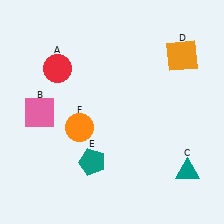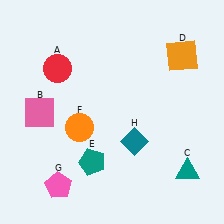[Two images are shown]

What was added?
A pink pentagon (G), a teal diamond (H) were added in Image 2.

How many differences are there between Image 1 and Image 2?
There are 2 differences between the two images.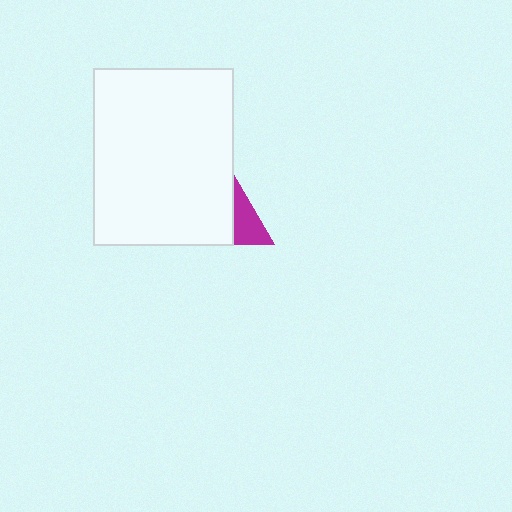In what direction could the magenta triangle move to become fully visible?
The magenta triangle could move right. That would shift it out from behind the white rectangle entirely.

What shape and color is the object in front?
The object in front is a white rectangle.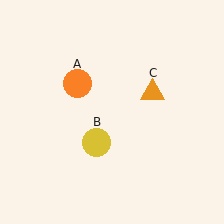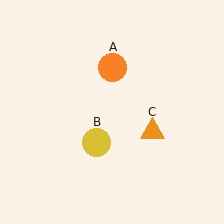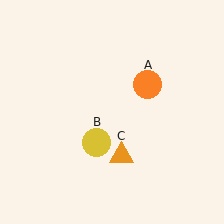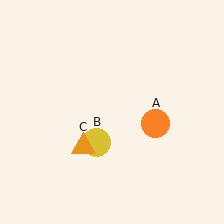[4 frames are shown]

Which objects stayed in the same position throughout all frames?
Yellow circle (object B) remained stationary.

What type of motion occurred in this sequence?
The orange circle (object A), orange triangle (object C) rotated clockwise around the center of the scene.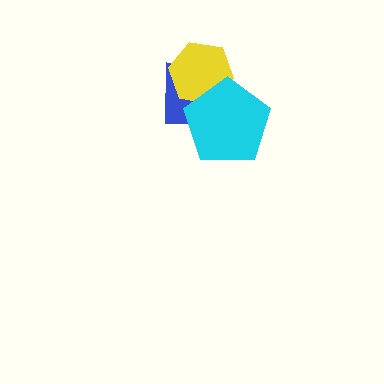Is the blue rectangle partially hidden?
Yes, it is partially covered by another shape.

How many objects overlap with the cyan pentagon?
2 objects overlap with the cyan pentagon.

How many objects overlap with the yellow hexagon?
2 objects overlap with the yellow hexagon.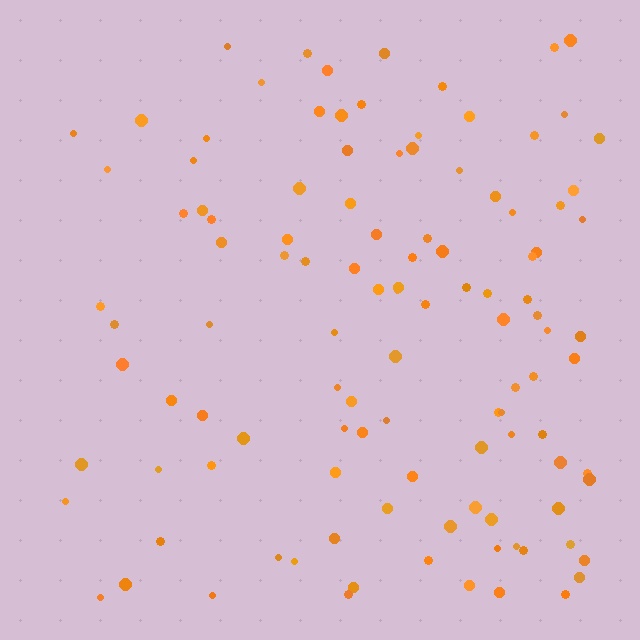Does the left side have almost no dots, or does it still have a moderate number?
Still a moderate number, just noticeably fewer than the right.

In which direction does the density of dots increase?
From left to right, with the right side densest.